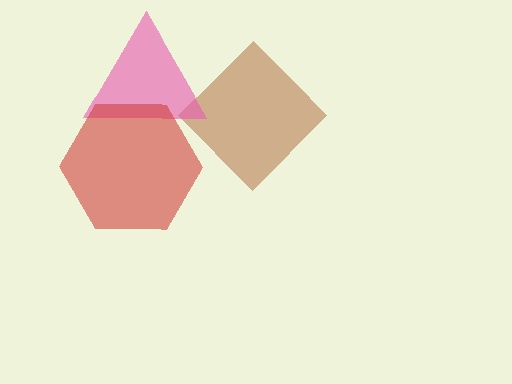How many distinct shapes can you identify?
There are 3 distinct shapes: a brown diamond, a pink triangle, a red hexagon.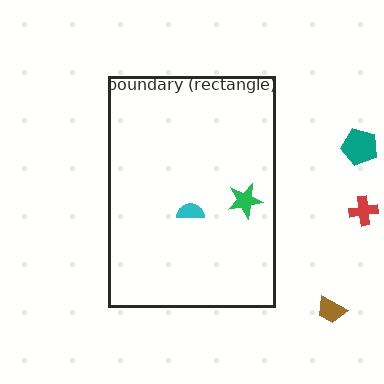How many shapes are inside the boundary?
2 inside, 3 outside.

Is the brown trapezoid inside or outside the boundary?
Outside.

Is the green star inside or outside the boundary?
Inside.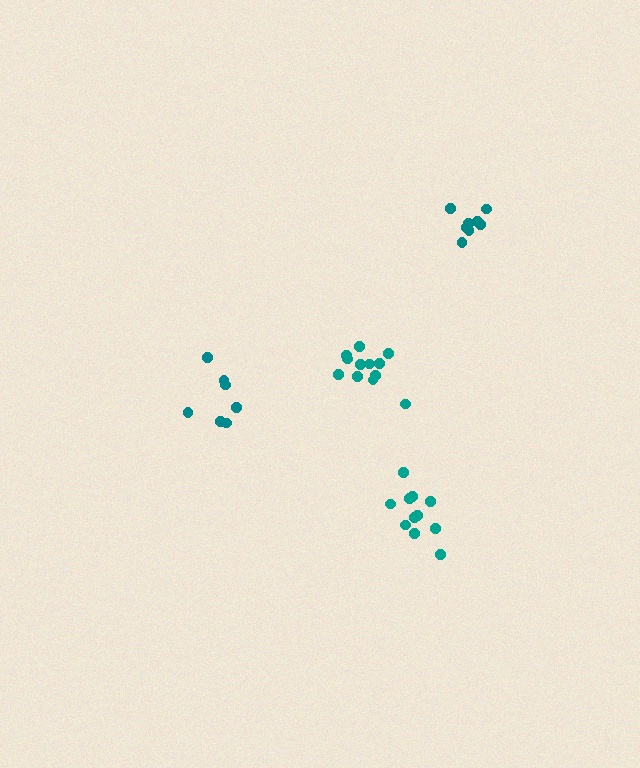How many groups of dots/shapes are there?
There are 4 groups.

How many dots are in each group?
Group 1: 12 dots, Group 2: 7 dots, Group 3: 8 dots, Group 4: 11 dots (38 total).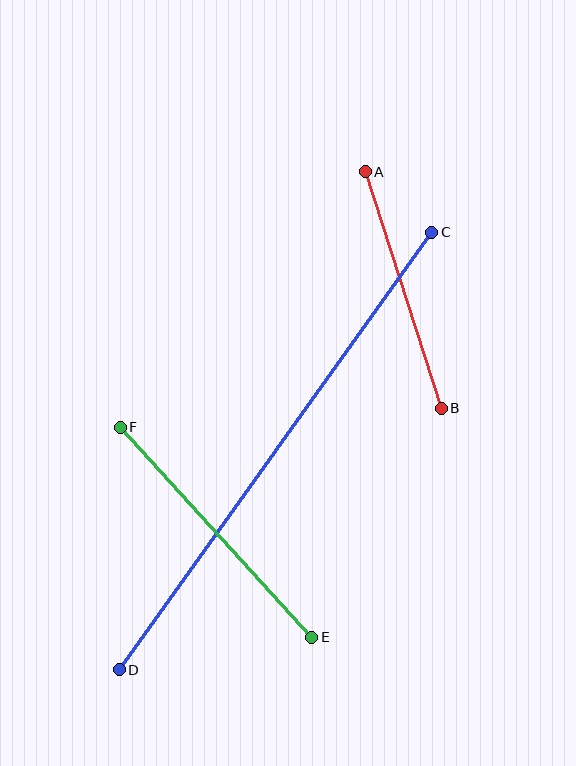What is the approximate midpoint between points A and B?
The midpoint is at approximately (403, 290) pixels.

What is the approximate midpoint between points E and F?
The midpoint is at approximately (216, 532) pixels.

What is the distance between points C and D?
The distance is approximately 537 pixels.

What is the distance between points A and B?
The distance is approximately 248 pixels.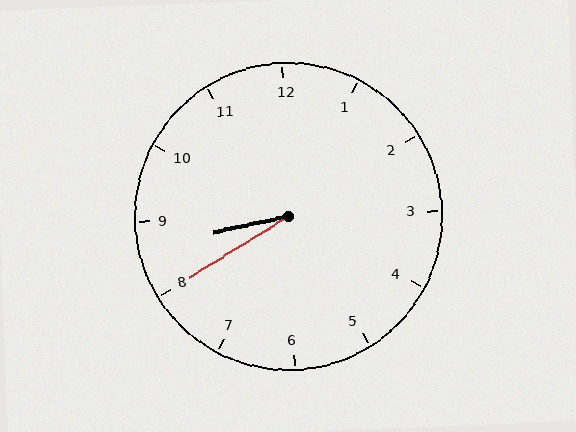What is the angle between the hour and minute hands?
Approximately 20 degrees.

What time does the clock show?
8:40.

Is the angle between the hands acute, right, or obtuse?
It is acute.